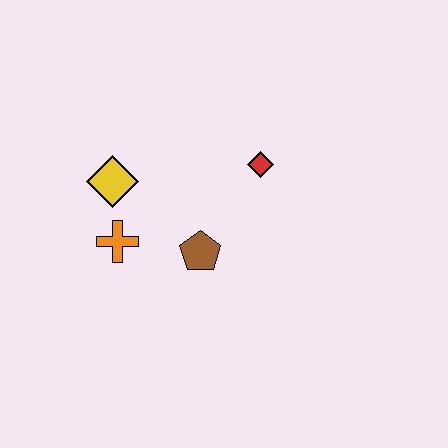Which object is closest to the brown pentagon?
The orange cross is closest to the brown pentagon.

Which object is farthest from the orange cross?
The red diamond is farthest from the orange cross.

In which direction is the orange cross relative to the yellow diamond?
The orange cross is below the yellow diamond.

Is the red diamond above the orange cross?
Yes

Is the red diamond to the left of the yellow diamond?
No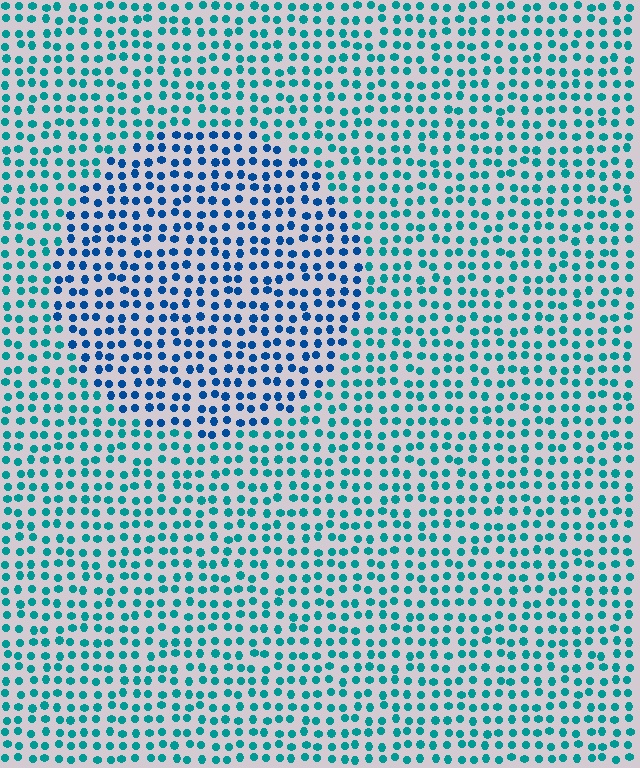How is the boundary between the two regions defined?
The boundary is defined purely by a slight shift in hue (about 34 degrees). Spacing, size, and orientation are identical on both sides.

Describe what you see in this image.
The image is filled with small teal elements in a uniform arrangement. A circle-shaped region is visible where the elements are tinted to a slightly different hue, forming a subtle color boundary.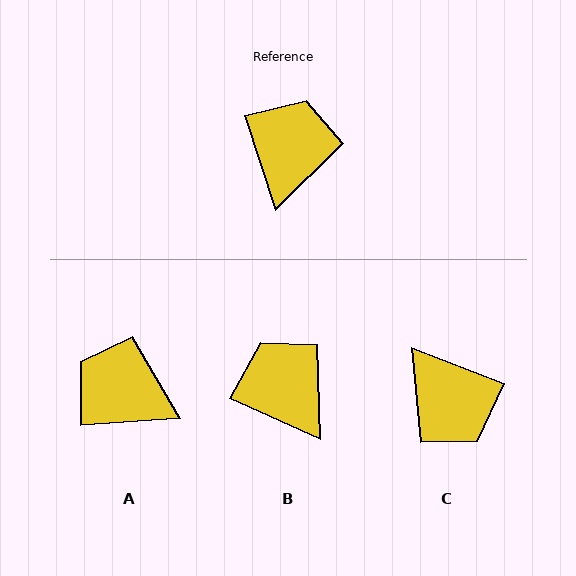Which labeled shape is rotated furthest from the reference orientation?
C, about 129 degrees away.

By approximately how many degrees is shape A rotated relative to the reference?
Approximately 76 degrees counter-clockwise.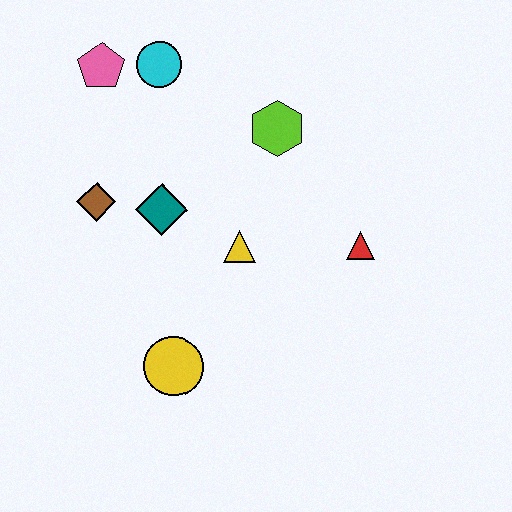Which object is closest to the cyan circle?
The pink pentagon is closest to the cyan circle.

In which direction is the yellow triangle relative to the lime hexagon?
The yellow triangle is below the lime hexagon.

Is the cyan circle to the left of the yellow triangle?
Yes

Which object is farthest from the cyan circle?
The yellow circle is farthest from the cyan circle.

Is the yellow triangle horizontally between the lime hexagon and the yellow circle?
Yes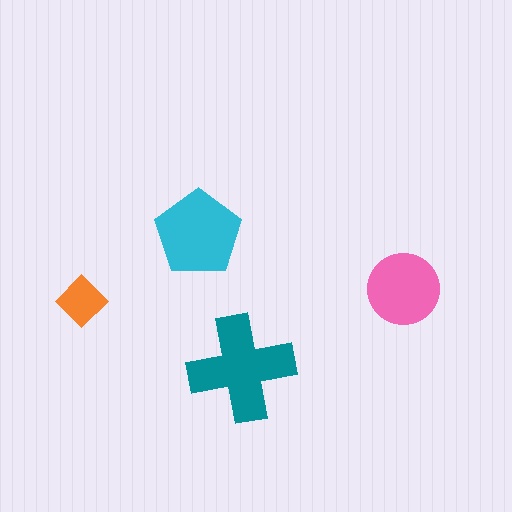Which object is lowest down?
The teal cross is bottommost.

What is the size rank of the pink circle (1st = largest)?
3rd.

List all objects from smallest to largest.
The orange diamond, the pink circle, the cyan pentagon, the teal cross.